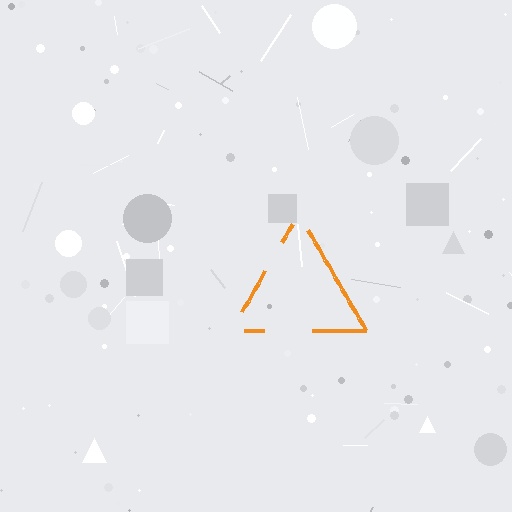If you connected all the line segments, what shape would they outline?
They would outline a triangle.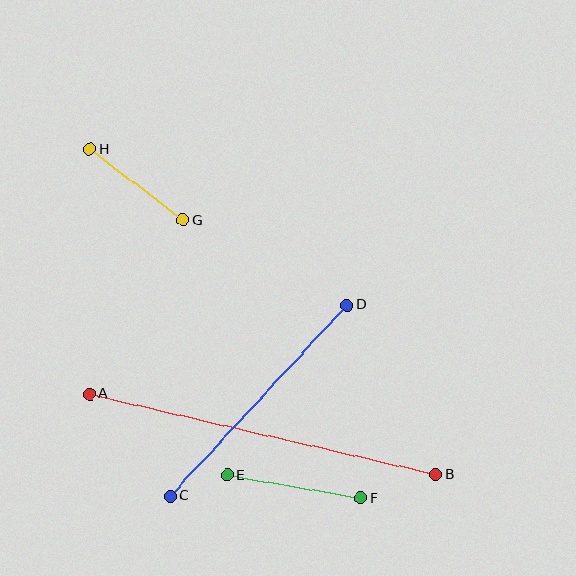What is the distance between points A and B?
The distance is approximately 356 pixels.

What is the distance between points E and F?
The distance is approximately 135 pixels.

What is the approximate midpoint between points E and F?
The midpoint is at approximately (294, 487) pixels.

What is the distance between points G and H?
The distance is approximately 118 pixels.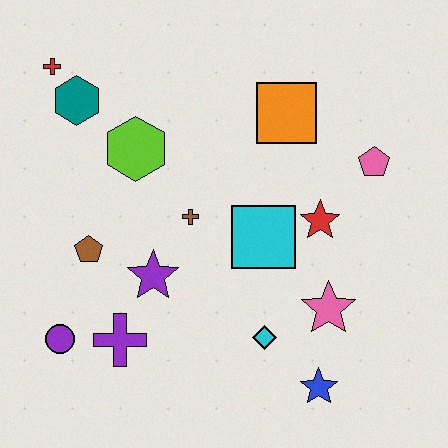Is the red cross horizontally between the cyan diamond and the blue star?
No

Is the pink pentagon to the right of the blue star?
Yes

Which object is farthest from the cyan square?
The red cross is farthest from the cyan square.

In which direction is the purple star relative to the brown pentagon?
The purple star is to the right of the brown pentagon.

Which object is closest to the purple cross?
The purple circle is closest to the purple cross.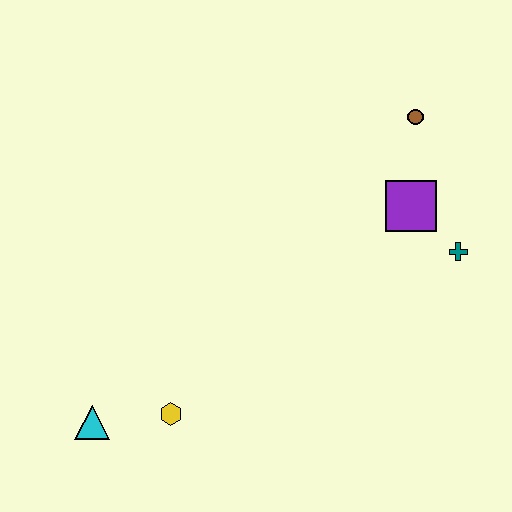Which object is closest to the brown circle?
The purple square is closest to the brown circle.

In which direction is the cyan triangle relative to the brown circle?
The cyan triangle is to the left of the brown circle.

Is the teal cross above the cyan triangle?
Yes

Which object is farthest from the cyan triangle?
The brown circle is farthest from the cyan triangle.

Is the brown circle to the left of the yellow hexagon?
No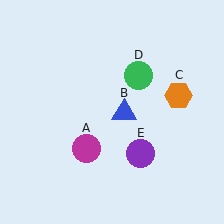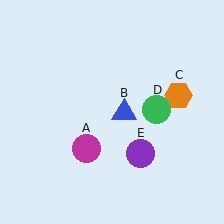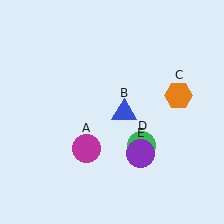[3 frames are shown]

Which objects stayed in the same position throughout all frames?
Magenta circle (object A) and blue triangle (object B) and orange hexagon (object C) and purple circle (object E) remained stationary.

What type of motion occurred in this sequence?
The green circle (object D) rotated clockwise around the center of the scene.